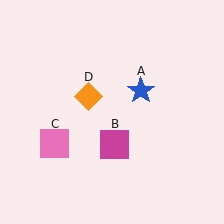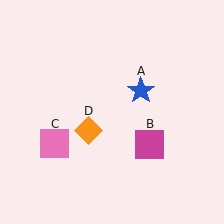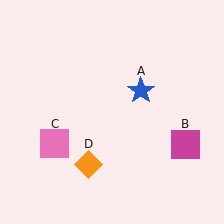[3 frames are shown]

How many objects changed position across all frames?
2 objects changed position: magenta square (object B), orange diamond (object D).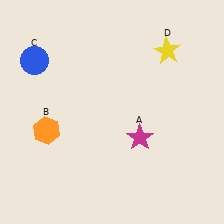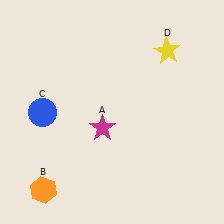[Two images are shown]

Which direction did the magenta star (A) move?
The magenta star (A) moved left.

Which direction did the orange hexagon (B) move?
The orange hexagon (B) moved down.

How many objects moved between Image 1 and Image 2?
3 objects moved between the two images.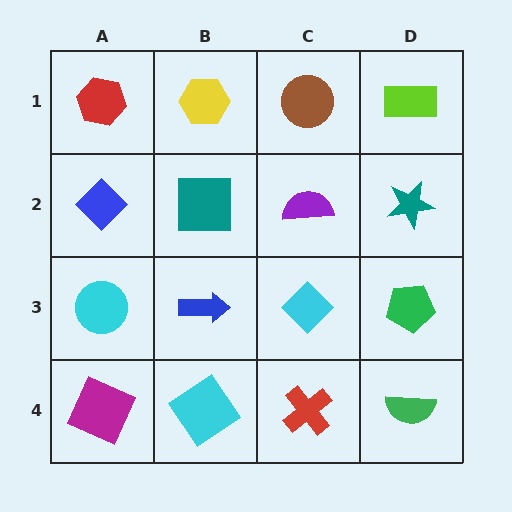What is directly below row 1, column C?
A purple semicircle.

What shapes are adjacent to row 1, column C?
A purple semicircle (row 2, column C), a yellow hexagon (row 1, column B), a lime rectangle (row 1, column D).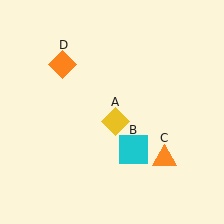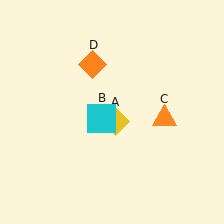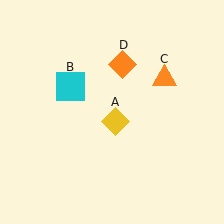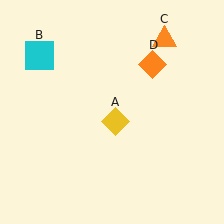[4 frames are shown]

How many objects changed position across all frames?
3 objects changed position: cyan square (object B), orange triangle (object C), orange diamond (object D).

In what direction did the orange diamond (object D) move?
The orange diamond (object D) moved right.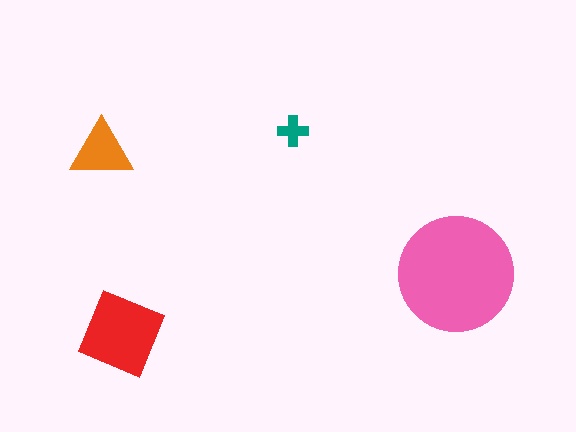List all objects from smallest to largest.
The teal cross, the orange triangle, the red diamond, the pink circle.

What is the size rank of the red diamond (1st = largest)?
2nd.